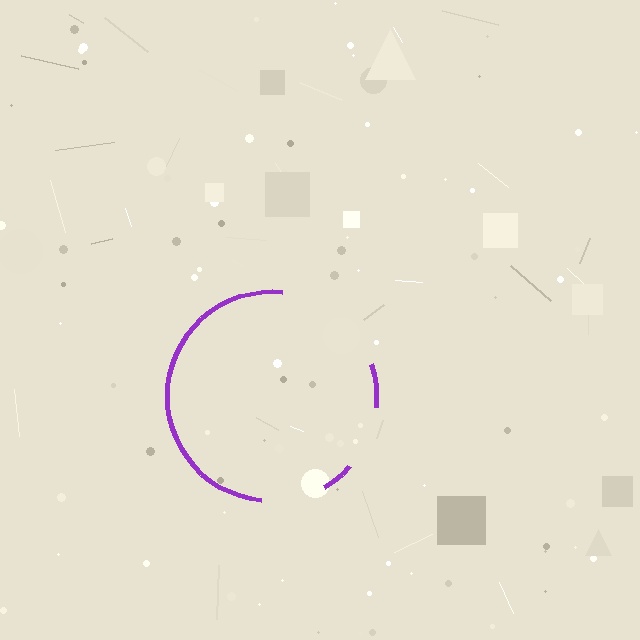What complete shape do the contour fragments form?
The contour fragments form a circle.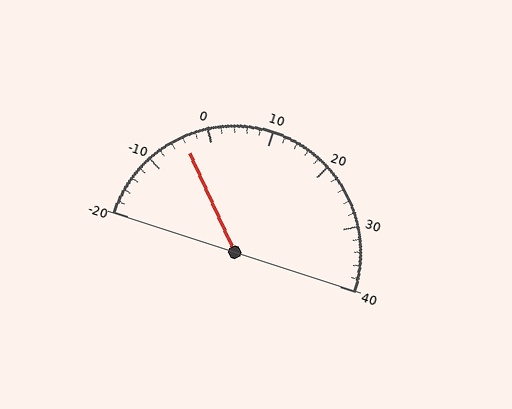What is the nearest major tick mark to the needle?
The nearest major tick mark is 0.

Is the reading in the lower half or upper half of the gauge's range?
The reading is in the lower half of the range (-20 to 40).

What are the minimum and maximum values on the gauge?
The gauge ranges from -20 to 40.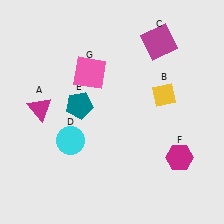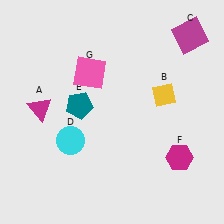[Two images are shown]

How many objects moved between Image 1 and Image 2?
1 object moved between the two images.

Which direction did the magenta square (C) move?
The magenta square (C) moved right.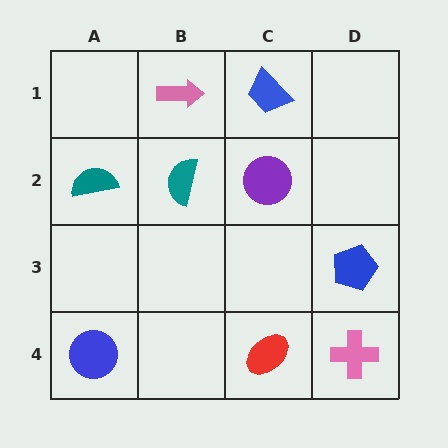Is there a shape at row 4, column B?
No, that cell is empty.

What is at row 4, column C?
A red ellipse.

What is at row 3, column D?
A blue pentagon.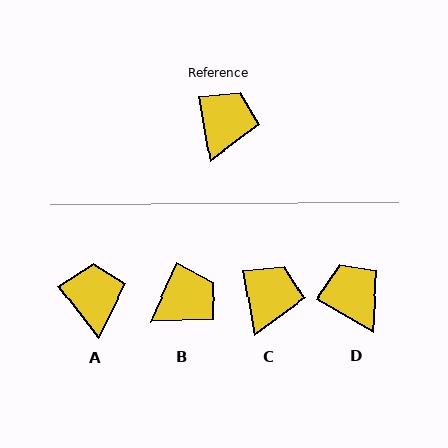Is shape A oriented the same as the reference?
No, it is off by about 27 degrees.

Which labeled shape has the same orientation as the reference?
C.